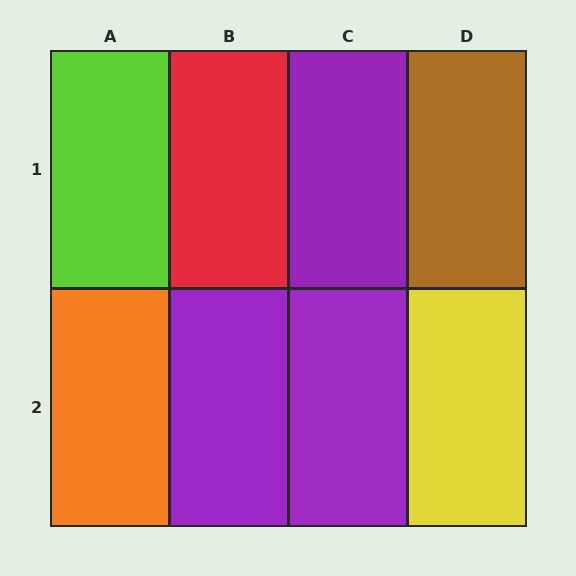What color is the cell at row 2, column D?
Yellow.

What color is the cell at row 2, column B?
Purple.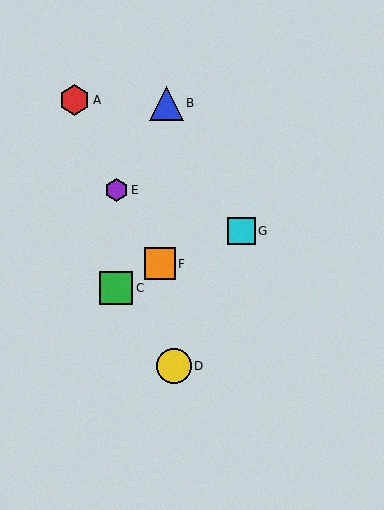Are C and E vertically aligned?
Yes, both are at x≈116.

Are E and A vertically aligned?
No, E is at x≈116 and A is at x≈75.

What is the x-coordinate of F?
Object F is at x≈160.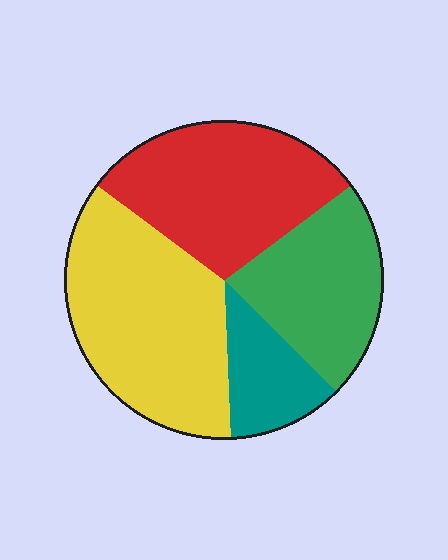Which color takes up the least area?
Teal, at roughly 10%.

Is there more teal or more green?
Green.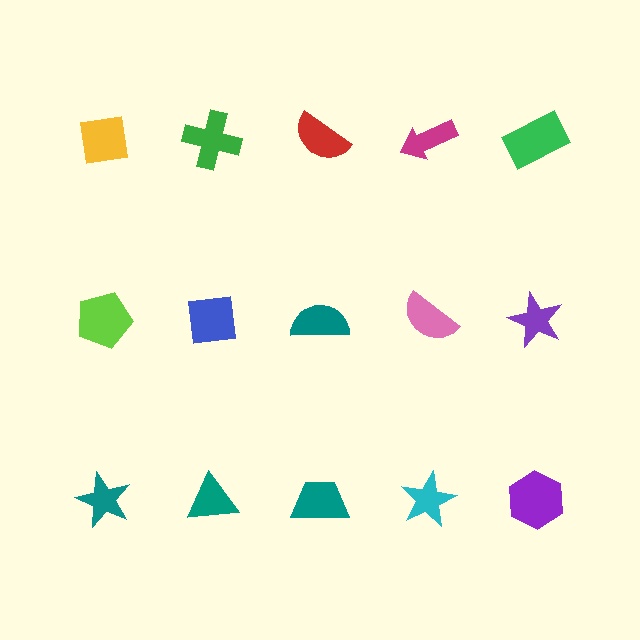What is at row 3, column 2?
A teal triangle.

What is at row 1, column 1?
A yellow square.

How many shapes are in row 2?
5 shapes.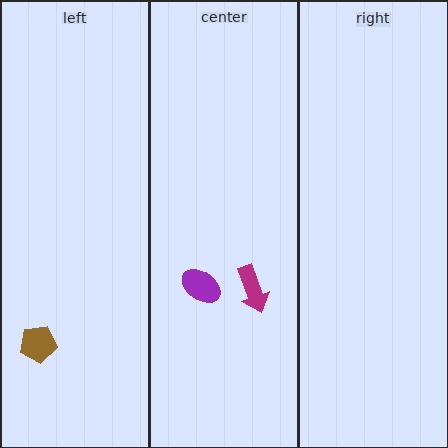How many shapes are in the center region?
2.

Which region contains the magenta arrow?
The center region.